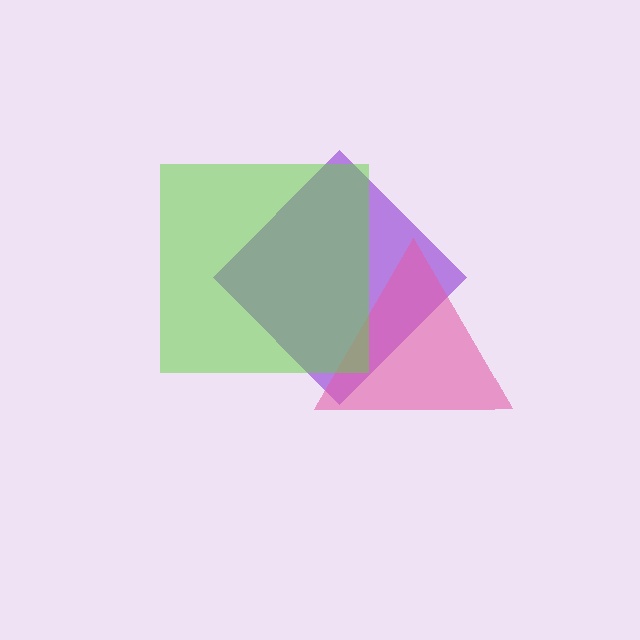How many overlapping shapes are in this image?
There are 3 overlapping shapes in the image.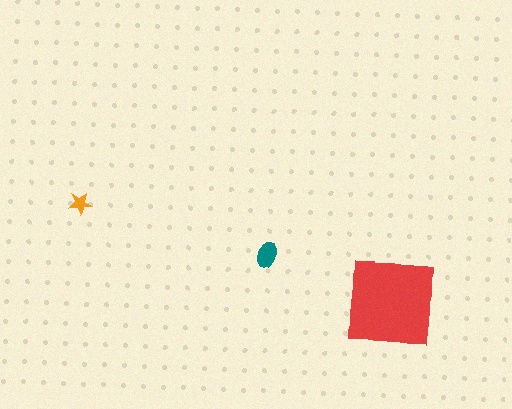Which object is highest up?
The orange star is topmost.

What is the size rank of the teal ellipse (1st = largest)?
2nd.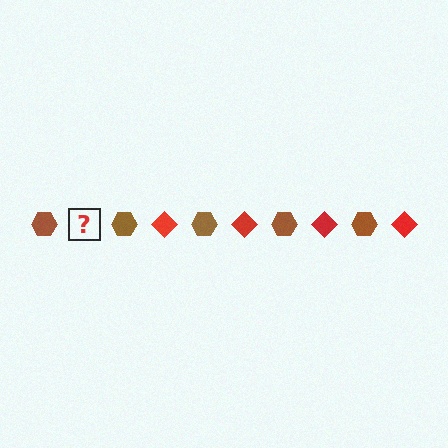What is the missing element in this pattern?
The missing element is a red diamond.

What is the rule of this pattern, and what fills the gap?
The rule is that the pattern alternates between brown hexagon and red diamond. The gap should be filled with a red diamond.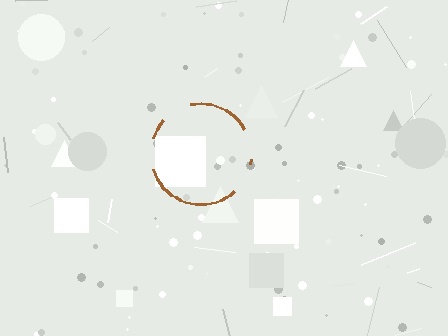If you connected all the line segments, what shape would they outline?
They would outline a circle.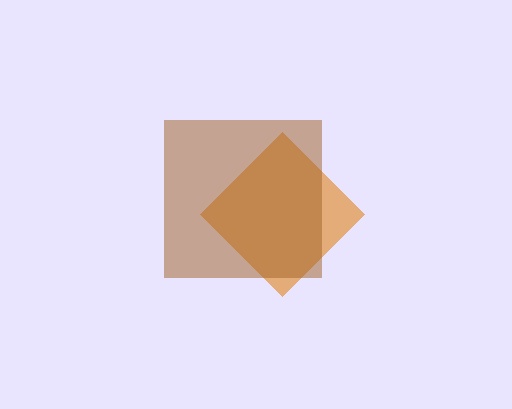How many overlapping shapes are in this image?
There are 2 overlapping shapes in the image.